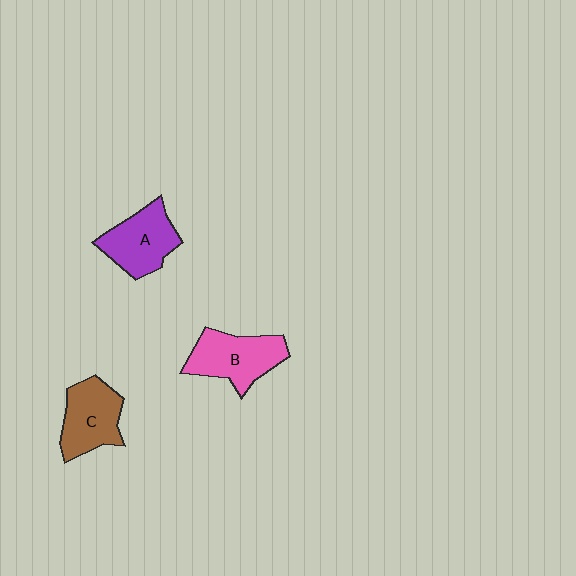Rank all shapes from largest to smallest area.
From largest to smallest: B (pink), A (purple), C (brown).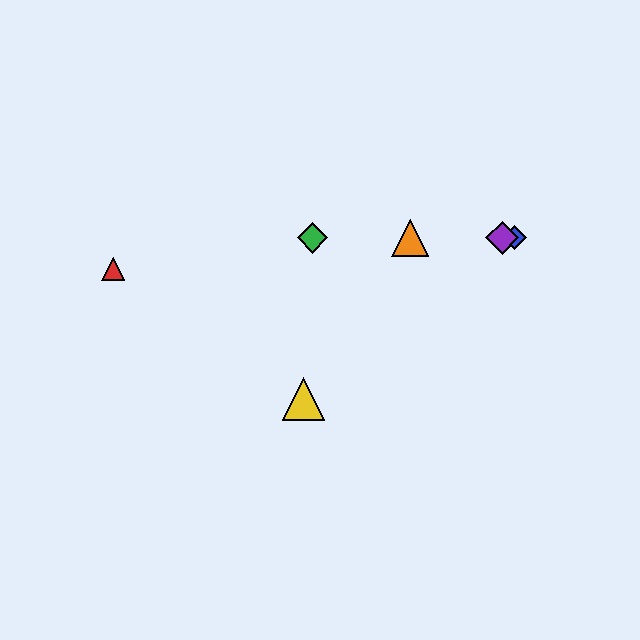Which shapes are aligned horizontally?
The blue diamond, the green diamond, the purple diamond, the orange triangle are aligned horizontally.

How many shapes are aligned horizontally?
4 shapes (the blue diamond, the green diamond, the purple diamond, the orange triangle) are aligned horizontally.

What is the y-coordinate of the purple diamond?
The purple diamond is at y≈238.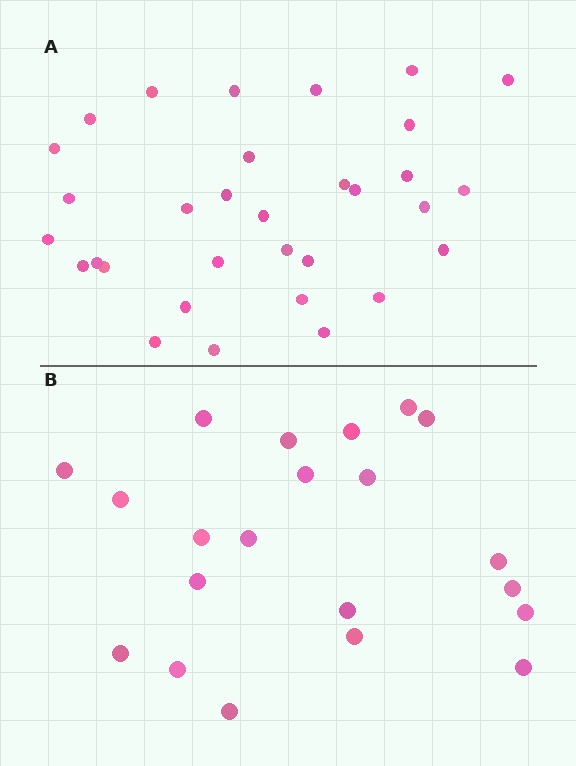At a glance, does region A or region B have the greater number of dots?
Region A (the top region) has more dots.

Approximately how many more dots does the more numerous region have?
Region A has roughly 12 or so more dots than region B.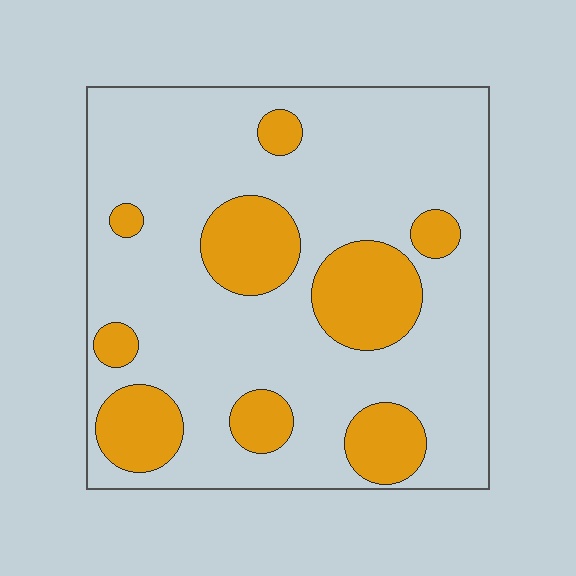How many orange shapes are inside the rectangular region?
9.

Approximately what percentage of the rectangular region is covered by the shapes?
Approximately 25%.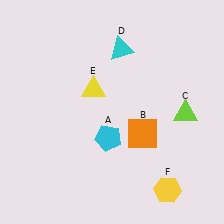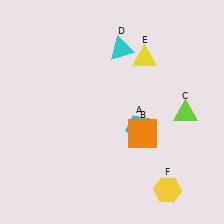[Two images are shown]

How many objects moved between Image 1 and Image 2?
2 objects moved between the two images.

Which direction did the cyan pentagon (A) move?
The cyan pentagon (A) moved right.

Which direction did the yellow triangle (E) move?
The yellow triangle (E) moved right.